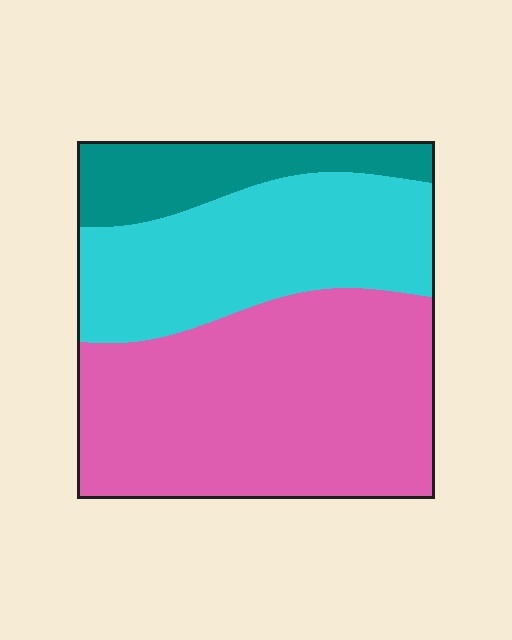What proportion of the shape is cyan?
Cyan takes up between a quarter and a half of the shape.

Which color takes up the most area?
Pink, at roughly 50%.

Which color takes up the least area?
Teal, at roughly 15%.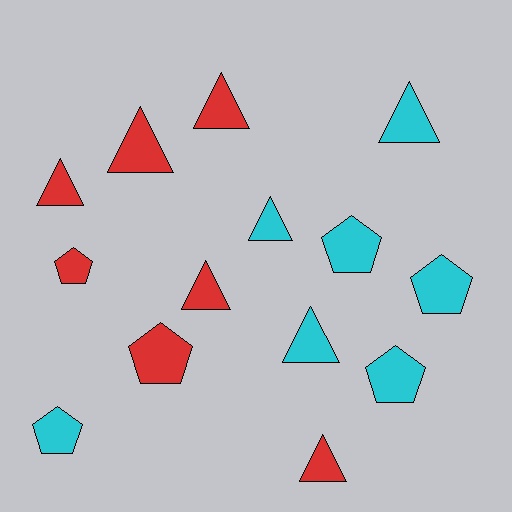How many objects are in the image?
There are 14 objects.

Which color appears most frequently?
Red, with 7 objects.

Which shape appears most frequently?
Triangle, with 8 objects.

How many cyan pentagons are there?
There are 4 cyan pentagons.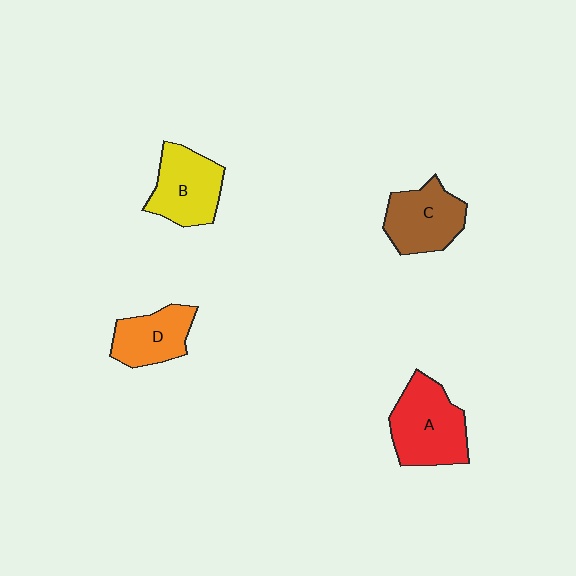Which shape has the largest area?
Shape A (red).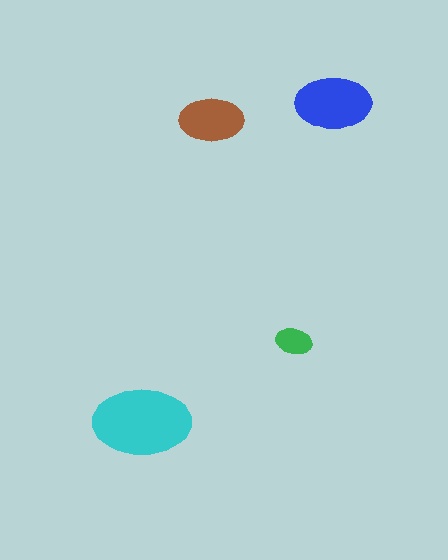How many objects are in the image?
There are 4 objects in the image.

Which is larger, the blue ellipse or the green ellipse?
The blue one.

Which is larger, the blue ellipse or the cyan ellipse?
The cyan one.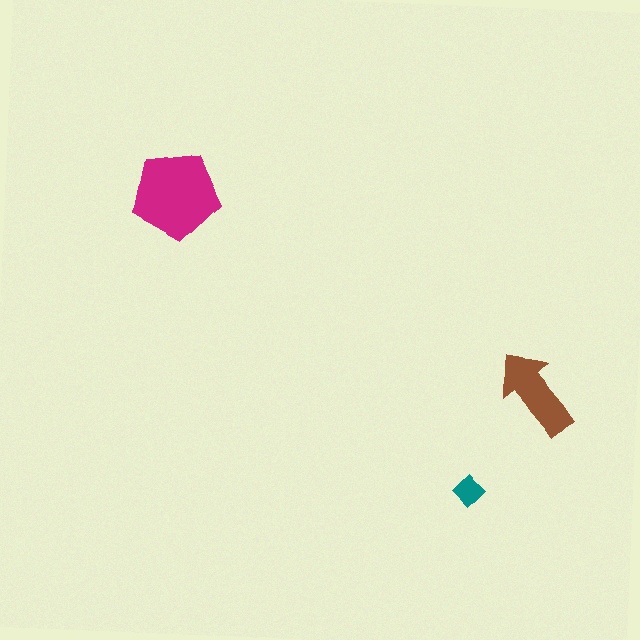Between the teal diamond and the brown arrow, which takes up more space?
The brown arrow.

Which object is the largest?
The magenta pentagon.